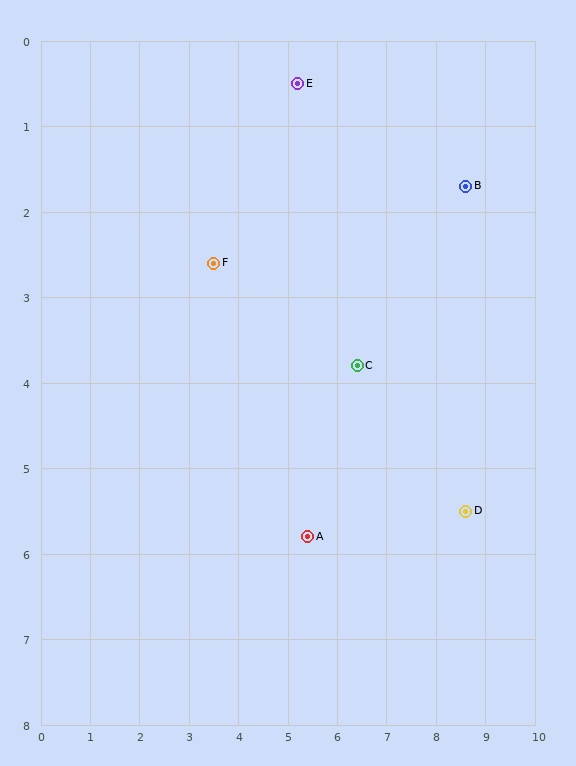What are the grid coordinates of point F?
Point F is at approximately (3.5, 2.6).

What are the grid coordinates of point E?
Point E is at approximately (5.2, 0.5).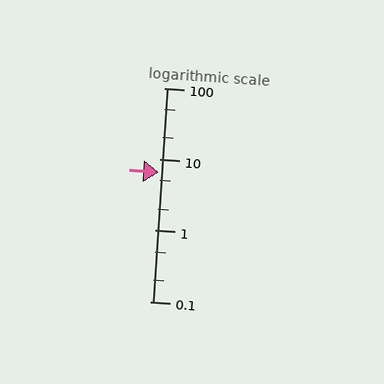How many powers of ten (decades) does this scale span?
The scale spans 3 decades, from 0.1 to 100.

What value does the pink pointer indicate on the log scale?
The pointer indicates approximately 6.6.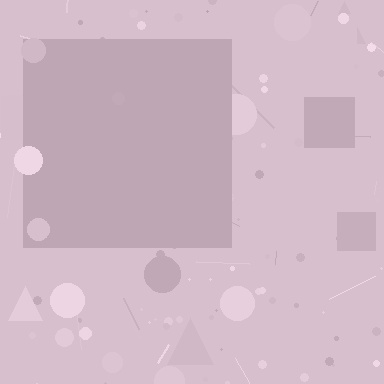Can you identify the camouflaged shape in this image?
The camouflaged shape is a square.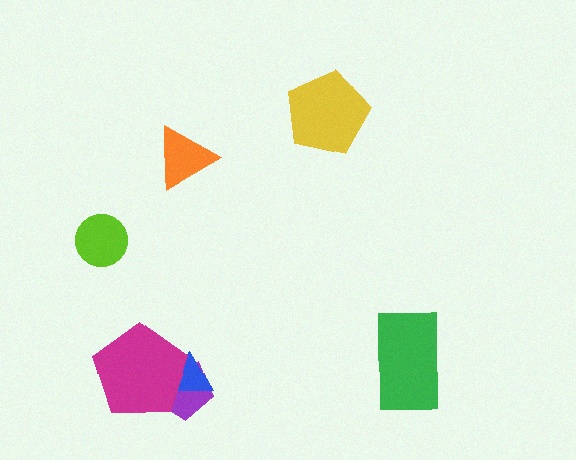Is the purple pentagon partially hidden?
Yes, it is partially covered by another shape.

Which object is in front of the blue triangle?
The magenta pentagon is in front of the blue triangle.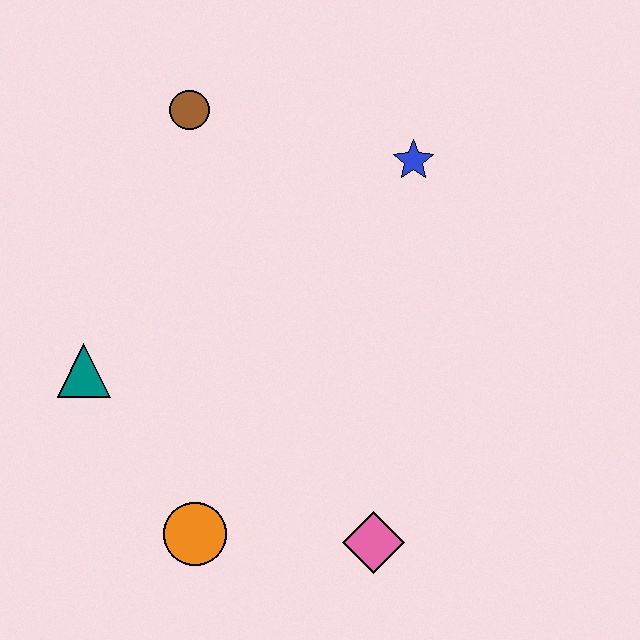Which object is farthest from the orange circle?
The blue star is farthest from the orange circle.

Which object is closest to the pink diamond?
The orange circle is closest to the pink diamond.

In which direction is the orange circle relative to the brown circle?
The orange circle is below the brown circle.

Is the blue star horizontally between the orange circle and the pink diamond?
No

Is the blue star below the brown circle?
Yes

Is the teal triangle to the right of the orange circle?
No